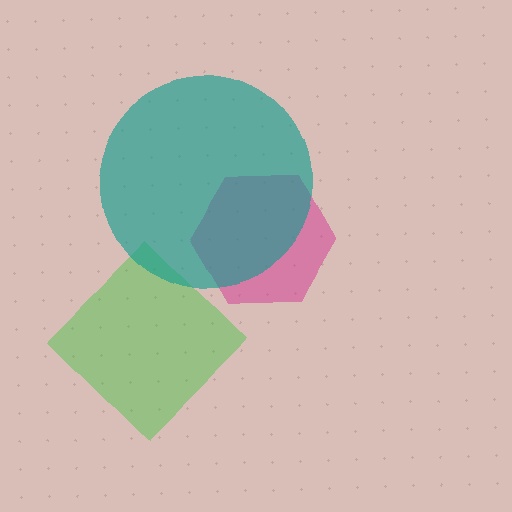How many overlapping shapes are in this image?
There are 3 overlapping shapes in the image.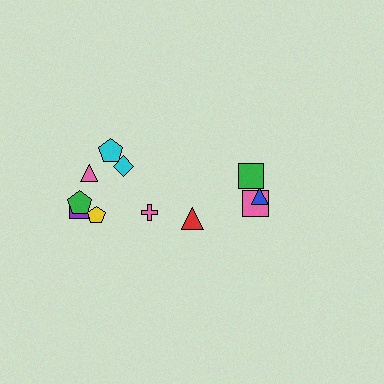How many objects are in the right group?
There are 4 objects.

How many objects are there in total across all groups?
There are 11 objects.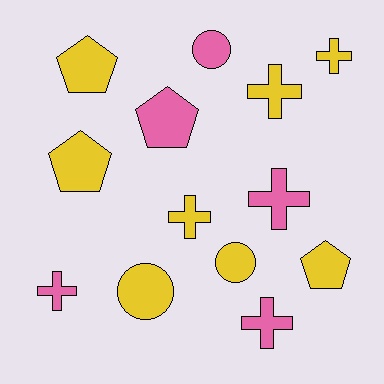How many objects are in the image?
There are 13 objects.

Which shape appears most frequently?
Cross, with 6 objects.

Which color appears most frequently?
Yellow, with 8 objects.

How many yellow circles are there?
There are 2 yellow circles.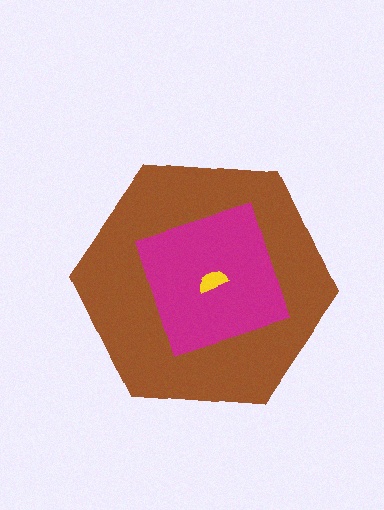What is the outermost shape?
The brown hexagon.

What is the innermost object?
The yellow semicircle.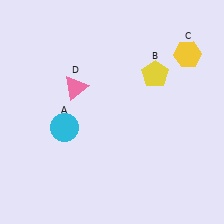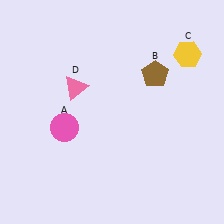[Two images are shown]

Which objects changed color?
A changed from cyan to pink. B changed from yellow to brown.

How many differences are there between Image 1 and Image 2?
There are 2 differences between the two images.